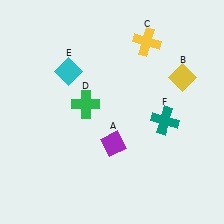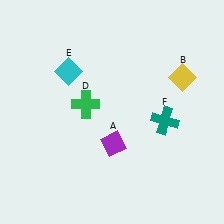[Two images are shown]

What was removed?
The yellow cross (C) was removed in Image 2.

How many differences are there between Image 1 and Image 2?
There is 1 difference between the two images.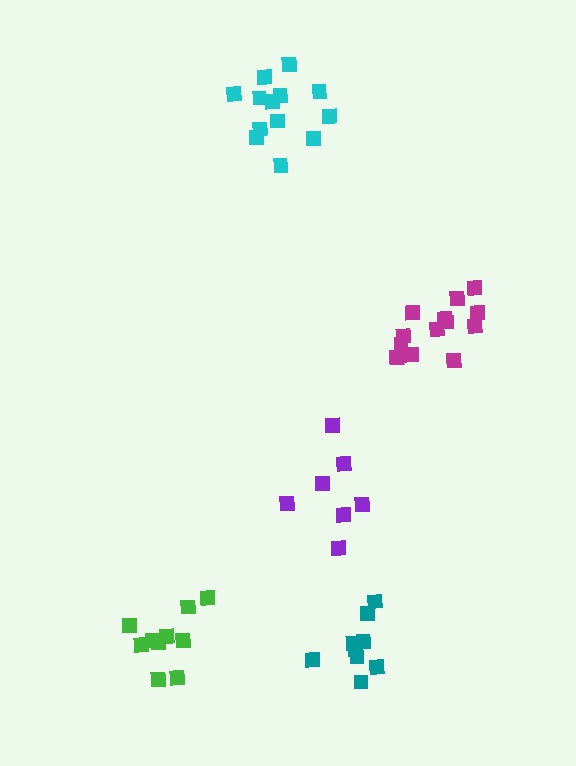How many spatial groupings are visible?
There are 5 spatial groupings.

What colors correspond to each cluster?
The clusters are colored: magenta, teal, purple, cyan, green.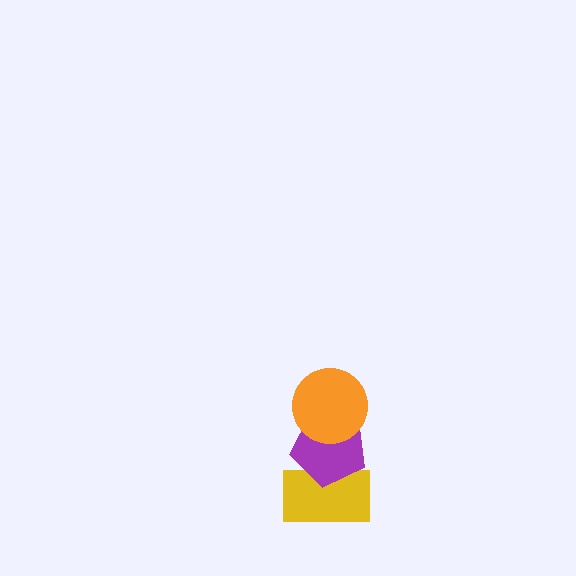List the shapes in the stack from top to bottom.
From top to bottom: the orange circle, the purple pentagon, the yellow rectangle.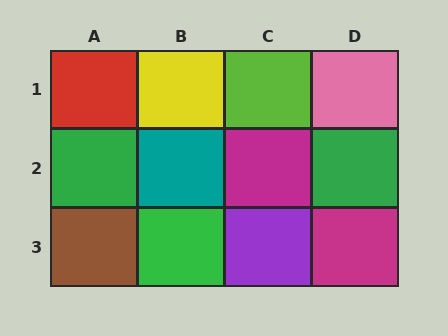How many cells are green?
3 cells are green.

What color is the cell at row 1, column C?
Lime.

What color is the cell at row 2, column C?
Magenta.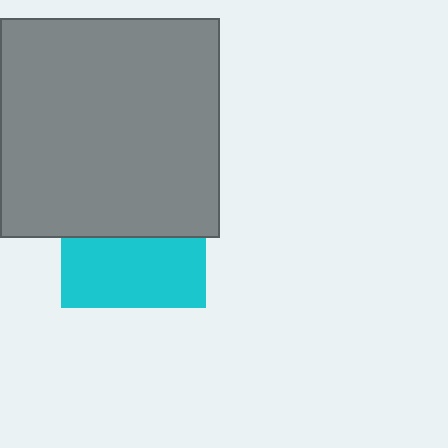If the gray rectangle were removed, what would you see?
You would see the complete cyan square.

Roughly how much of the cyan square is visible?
About half of it is visible (roughly 49%).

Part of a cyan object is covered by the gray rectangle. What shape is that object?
It is a square.